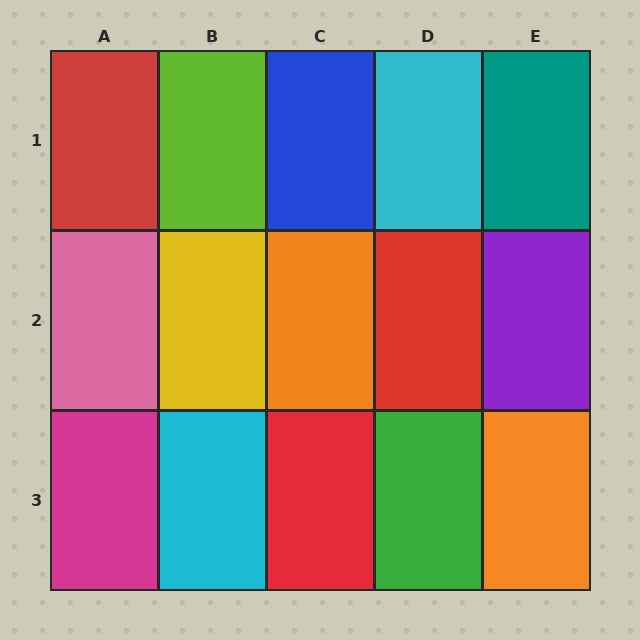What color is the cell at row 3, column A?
Magenta.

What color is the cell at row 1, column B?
Lime.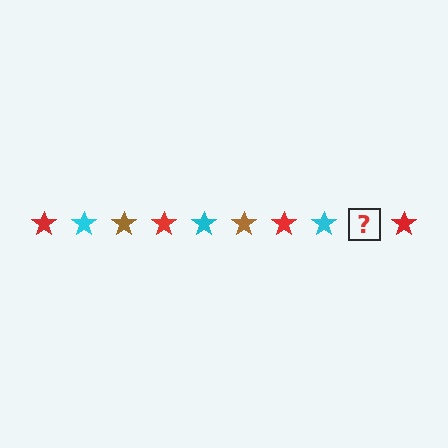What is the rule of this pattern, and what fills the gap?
The rule is that the pattern cycles through red, cyan, brown stars. The gap should be filled with a brown star.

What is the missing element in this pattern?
The missing element is a brown star.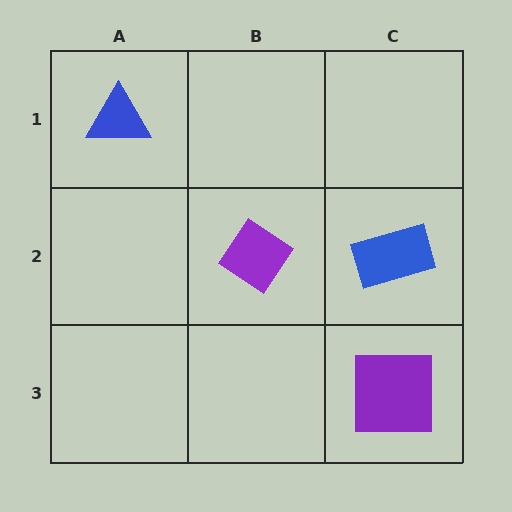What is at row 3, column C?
A purple square.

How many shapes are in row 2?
2 shapes.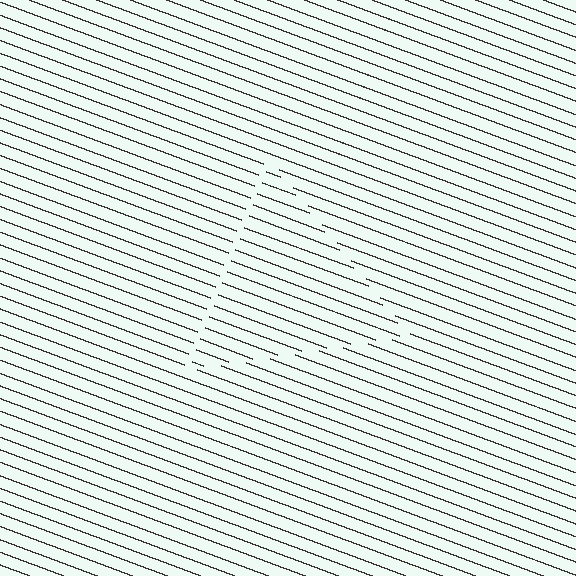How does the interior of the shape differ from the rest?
The interior of the shape contains the same grating, shifted by half a period — the contour is defined by the phase discontinuity where line-ends from the inner and outer gratings abut.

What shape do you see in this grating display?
An illusory triangle. The interior of the shape contains the same grating, shifted by half a period — the contour is defined by the phase discontinuity where line-ends from the inner and outer gratings abut.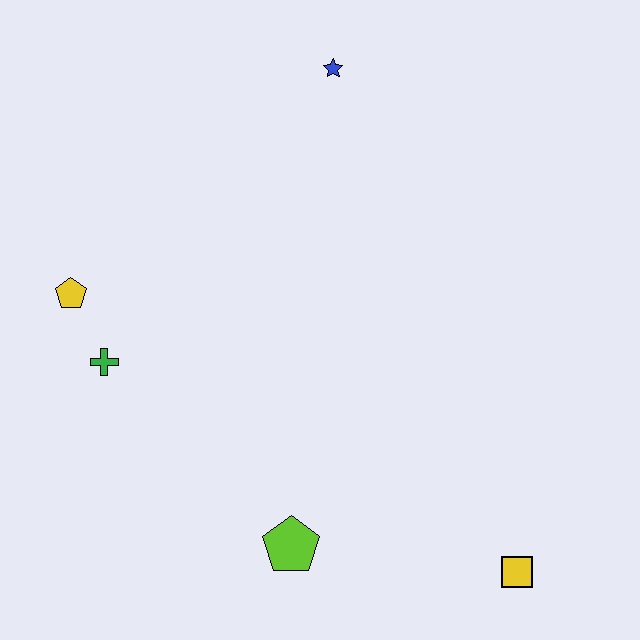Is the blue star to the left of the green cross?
No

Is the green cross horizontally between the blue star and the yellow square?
No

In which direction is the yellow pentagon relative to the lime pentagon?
The yellow pentagon is above the lime pentagon.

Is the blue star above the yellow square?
Yes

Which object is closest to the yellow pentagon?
The green cross is closest to the yellow pentagon.